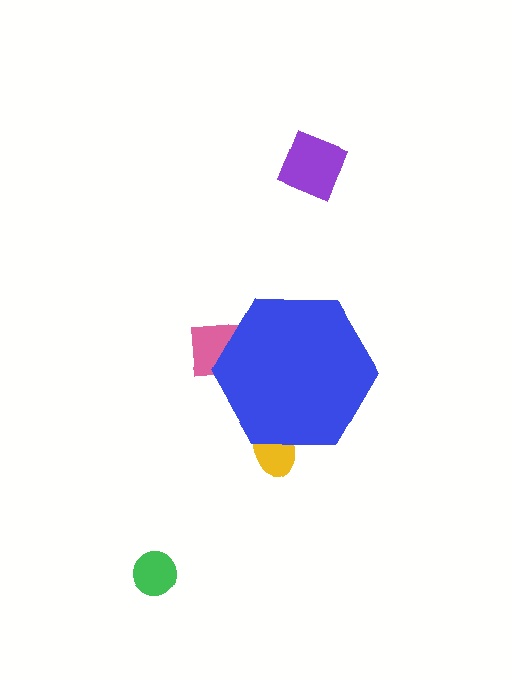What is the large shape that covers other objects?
A blue hexagon.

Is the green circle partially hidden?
No, the green circle is fully visible.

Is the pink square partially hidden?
Yes, the pink square is partially hidden behind the blue hexagon.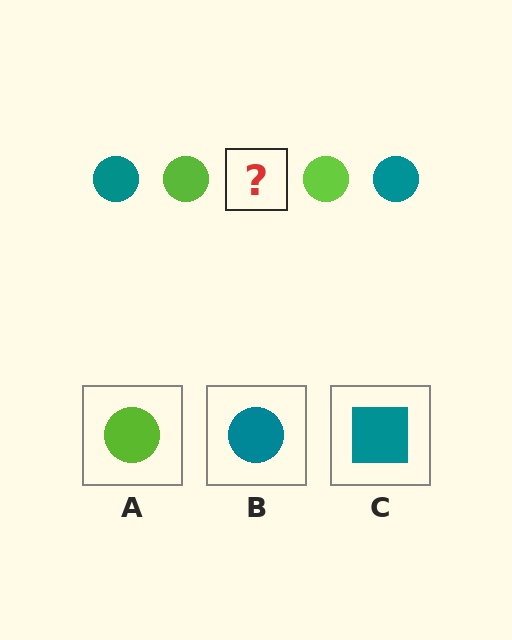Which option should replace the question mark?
Option B.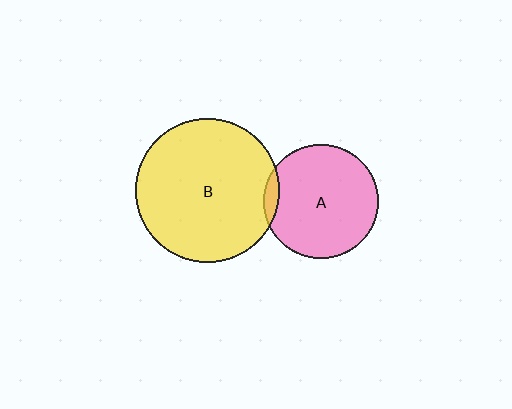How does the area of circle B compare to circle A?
Approximately 1.6 times.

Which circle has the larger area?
Circle B (yellow).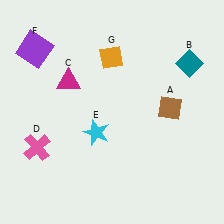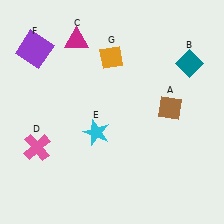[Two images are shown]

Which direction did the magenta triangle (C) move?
The magenta triangle (C) moved up.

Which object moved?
The magenta triangle (C) moved up.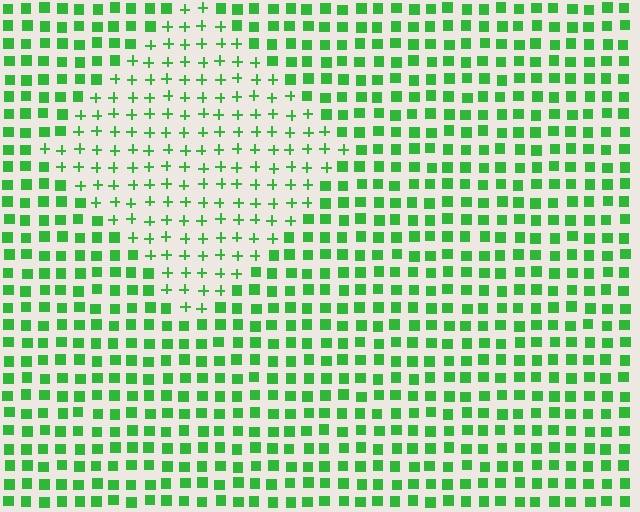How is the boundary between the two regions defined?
The boundary is defined by a change in element shape: plus signs inside vs. squares outside. All elements share the same color and spacing.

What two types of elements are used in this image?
The image uses plus signs inside the diamond region and squares outside it.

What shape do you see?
I see a diamond.